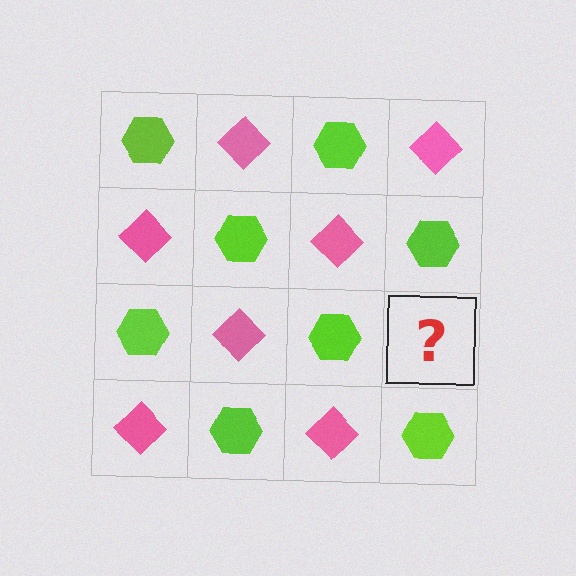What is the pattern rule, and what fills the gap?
The rule is that it alternates lime hexagon and pink diamond in a checkerboard pattern. The gap should be filled with a pink diamond.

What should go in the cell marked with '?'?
The missing cell should contain a pink diamond.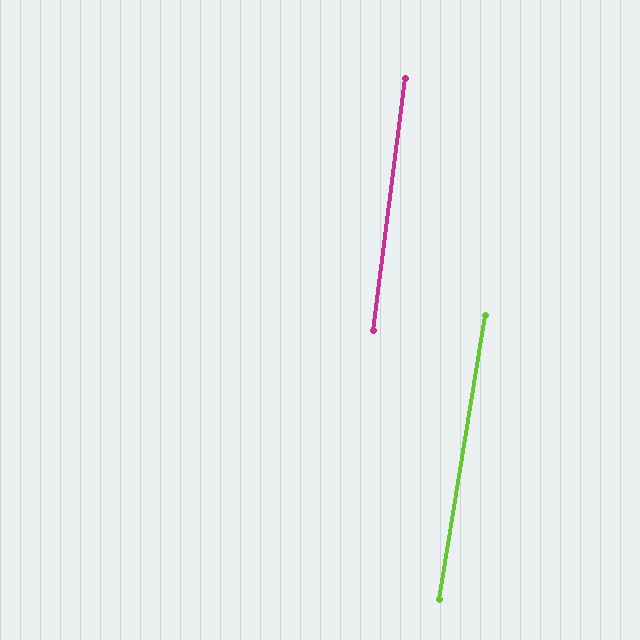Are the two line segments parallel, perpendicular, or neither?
Parallel — their directions differ by only 1.9°.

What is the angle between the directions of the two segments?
Approximately 2 degrees.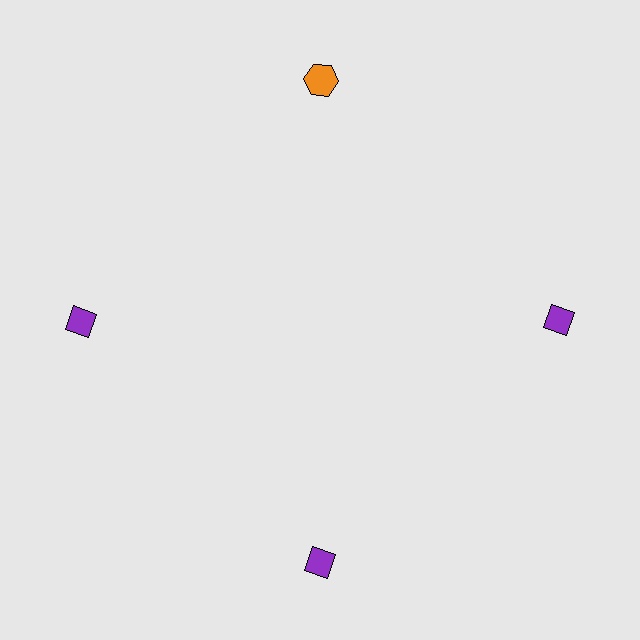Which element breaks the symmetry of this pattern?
The orange hexagon at roughly the 12 o'clock position breaks the symmetry. All other shapes are purple diamonds.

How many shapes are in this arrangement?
There are 4 shapes arranged in a ring pattern.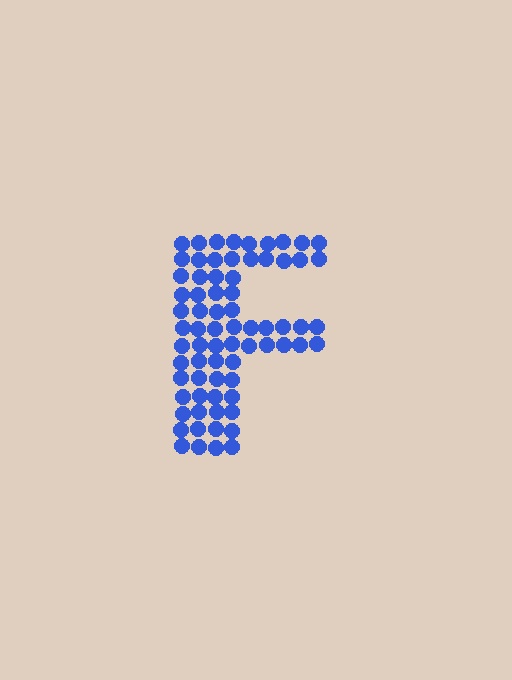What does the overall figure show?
The overall figure shows the letter F.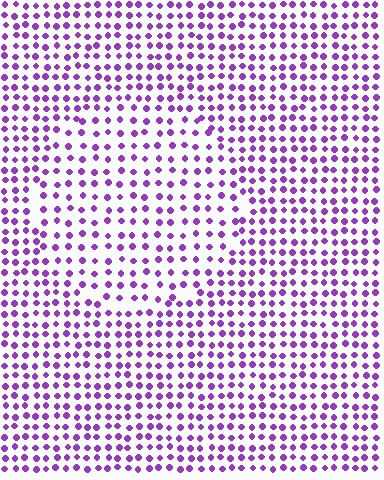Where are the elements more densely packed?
The elements are more densely packed outside the circle boundary.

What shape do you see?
I see a circle.